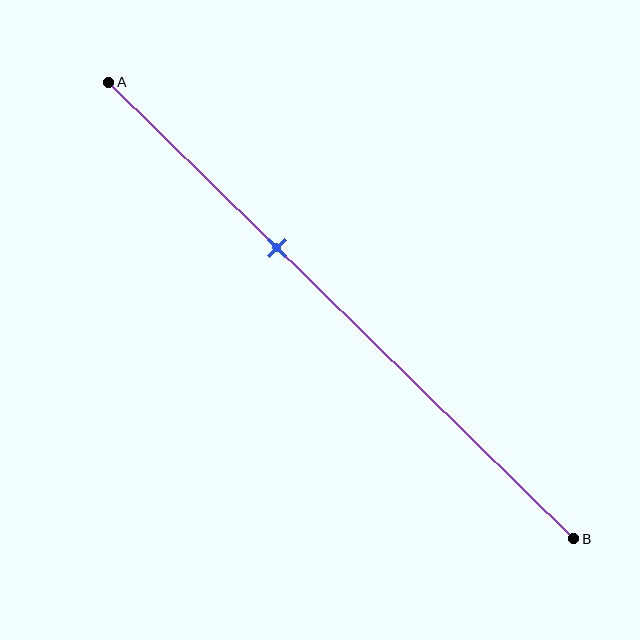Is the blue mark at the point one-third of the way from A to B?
Yes, the mark is approximately at the one-third point.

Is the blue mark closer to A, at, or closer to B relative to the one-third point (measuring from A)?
The blue mark is approximately at the one-third point of segment AB.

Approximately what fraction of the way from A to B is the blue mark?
The blue mark is approximately 35% of the way from A to B.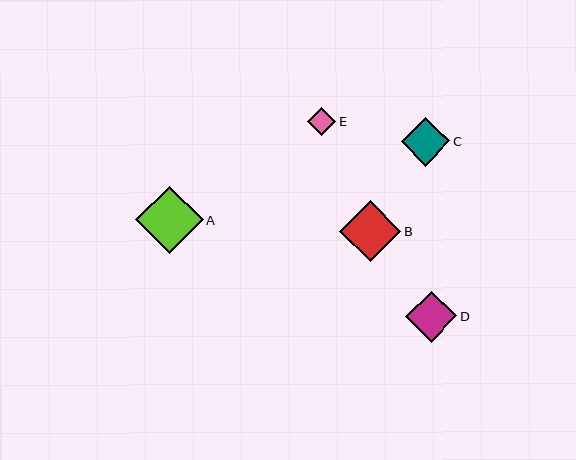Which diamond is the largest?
Diamond A is the largest with a size of approximately 67 pixels.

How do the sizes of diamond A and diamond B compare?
Diamond A and diamond B are approximately the same size.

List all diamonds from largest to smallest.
From largest to smallest: A, B, D, C, E.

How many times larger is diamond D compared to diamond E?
Diamond D is approximately 1.8 times the size of diamond E.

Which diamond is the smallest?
Diamond E is the smallest with a size of approximately 28 pixels.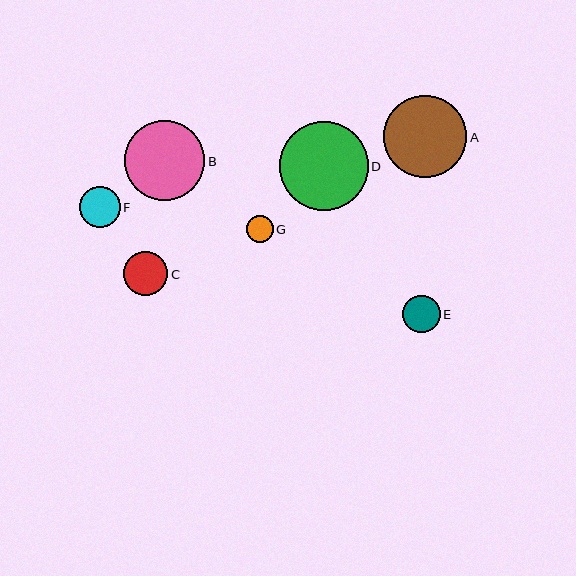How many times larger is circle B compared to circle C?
Circle B is approximately 1.8 times the size of circle C.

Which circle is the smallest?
Circle G is the smallest with a size of approximately 27 pixels.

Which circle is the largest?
Circle D is the largest with a size of approximately 88 pixels.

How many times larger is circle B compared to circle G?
Circle B is approximately 3.0 times the size of circle G.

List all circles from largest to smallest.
From largest to smallest: D, A, B, C, F, E, G.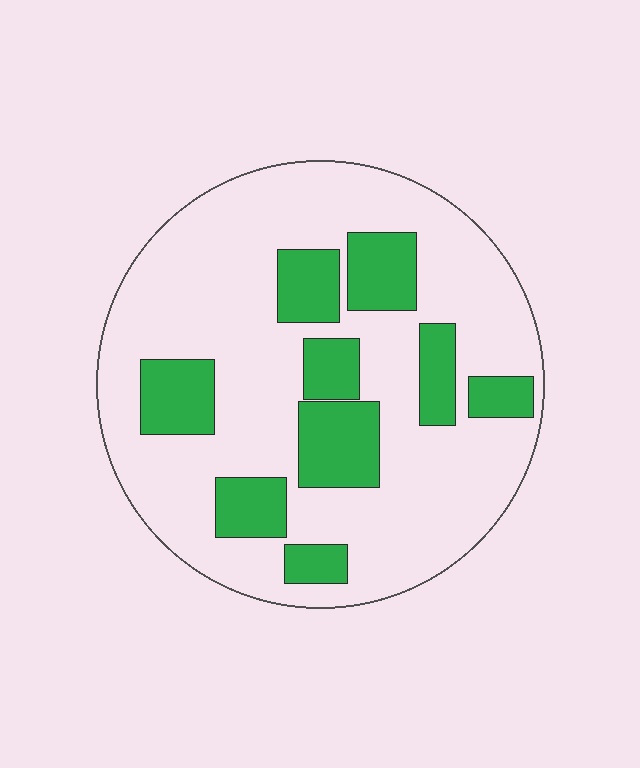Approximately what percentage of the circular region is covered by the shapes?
Approximately 25%.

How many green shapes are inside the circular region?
9.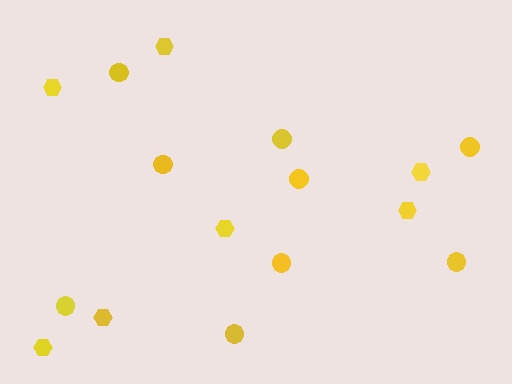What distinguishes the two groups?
There are 2 groups: one group of circles (9) and one group of hexagons (7).